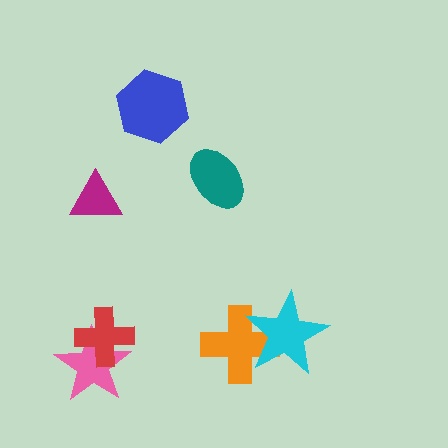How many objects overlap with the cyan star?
1 object overlaps with the cyan star.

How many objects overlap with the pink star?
1 object overlaps with the pink star.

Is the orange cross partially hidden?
Yes, it is partially covered by another shape.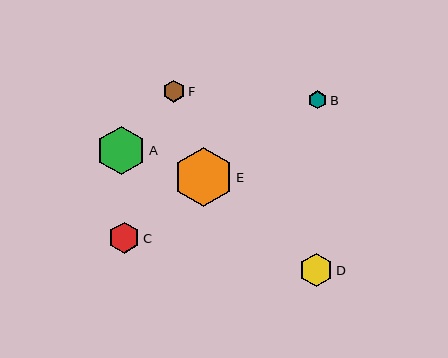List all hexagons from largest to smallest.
From largest to smallest: E, A, D, C, F, B.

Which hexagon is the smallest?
Hexagon B is the smallest with a size of approximately 18 pixels.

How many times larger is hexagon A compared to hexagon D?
Hexagon A is approximately 1.5 times the size of hexagon D.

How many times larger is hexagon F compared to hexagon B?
Hexagon F is approximately 1.2 times the size of hexagon B.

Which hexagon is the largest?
Hexagon E is the largest with a size of approximately 60 pixels.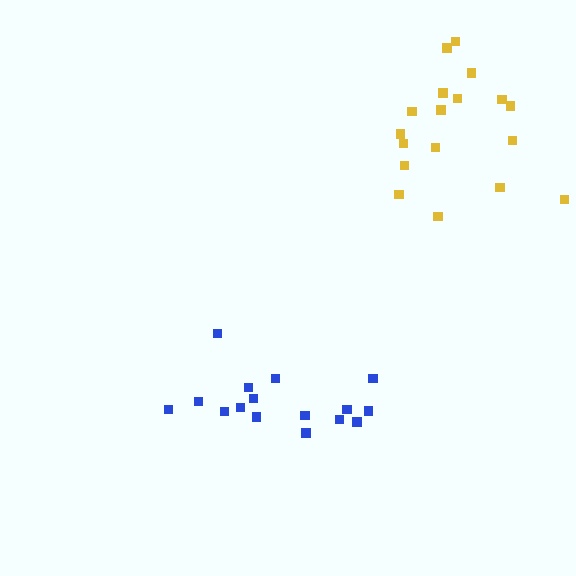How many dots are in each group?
Group 1: 18 dots, Group 2: 16 dots (34 total).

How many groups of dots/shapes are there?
There are 2 groups.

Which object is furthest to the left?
The blue cluster is leftmost.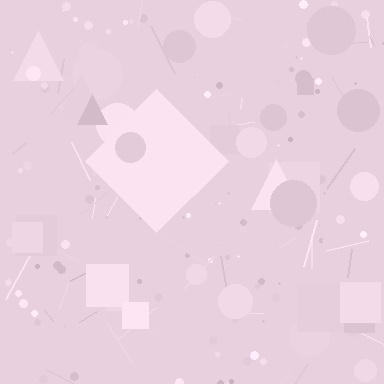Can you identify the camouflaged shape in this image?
The camouflaged shape is a diamond.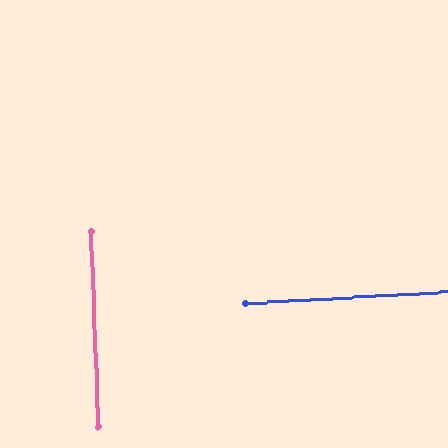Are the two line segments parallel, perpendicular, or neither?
Perpendicular — they meet at approximately 89°.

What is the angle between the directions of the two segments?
Approximately 89 degrees.